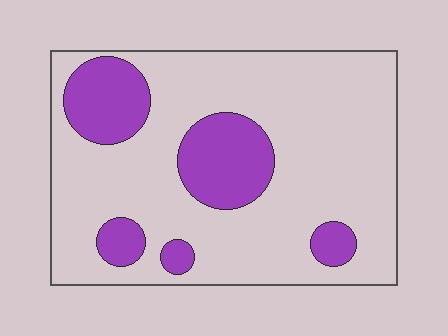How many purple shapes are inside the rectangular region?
5.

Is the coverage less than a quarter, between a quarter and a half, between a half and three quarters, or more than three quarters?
Less than a quarter.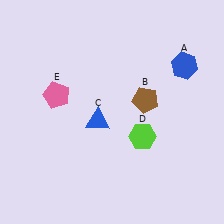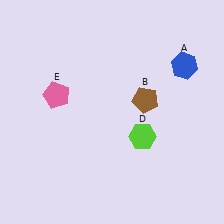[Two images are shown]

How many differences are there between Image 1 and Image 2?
There is 1 difference between the two images.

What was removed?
The blue triangle (C) was removed in Image 2.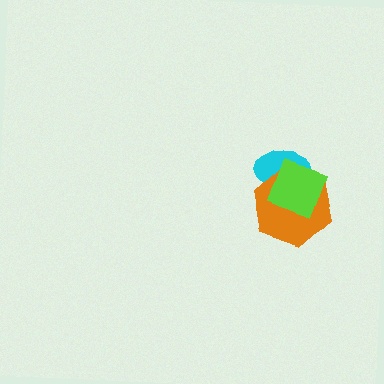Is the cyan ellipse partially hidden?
Yes, it is partially covered by another shape.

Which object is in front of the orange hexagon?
The lime diamond is in front of the orange hexagon.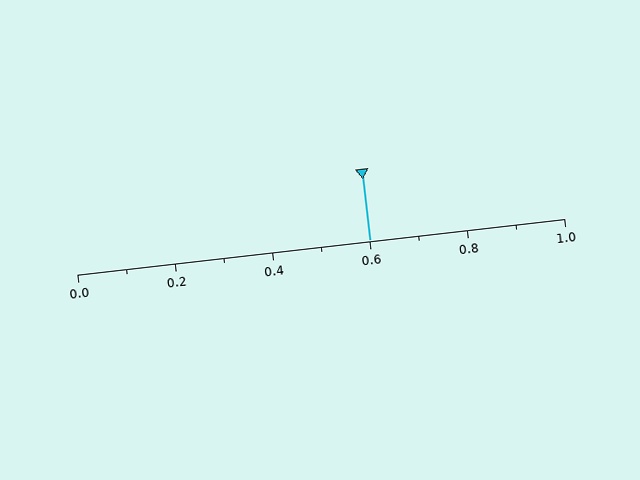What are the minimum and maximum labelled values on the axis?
The axis runs from 0.0 to 1.0.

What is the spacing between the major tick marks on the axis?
The major ticks are spaced 0.2 apart.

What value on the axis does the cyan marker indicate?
The marker indicates approximately 0.6.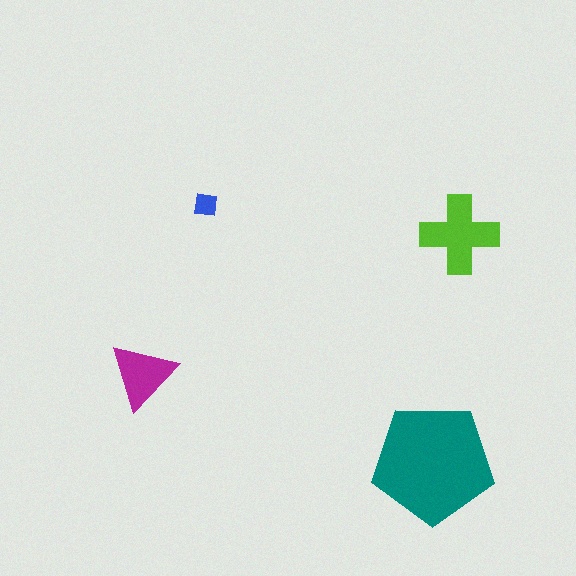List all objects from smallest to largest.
The blue square, the magenta triangle, the lime cross, the teal pentagon.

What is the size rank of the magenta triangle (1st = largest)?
3rd.